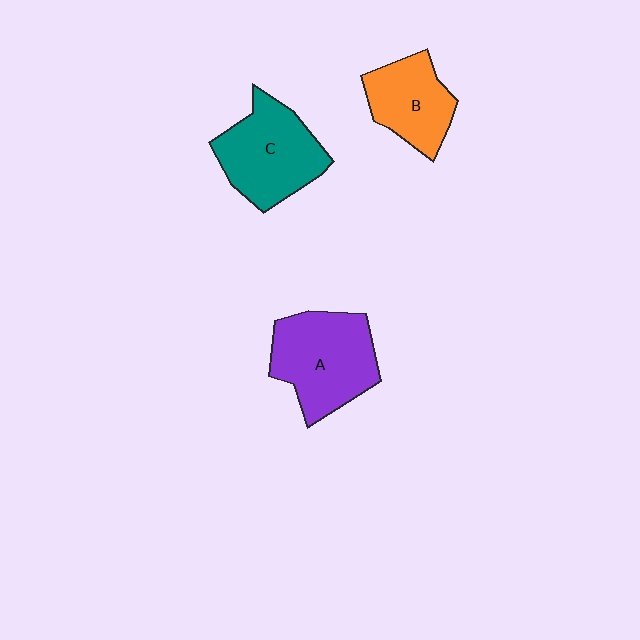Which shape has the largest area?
Shape A (purple).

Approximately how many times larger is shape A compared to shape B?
Approximately 1.4 times.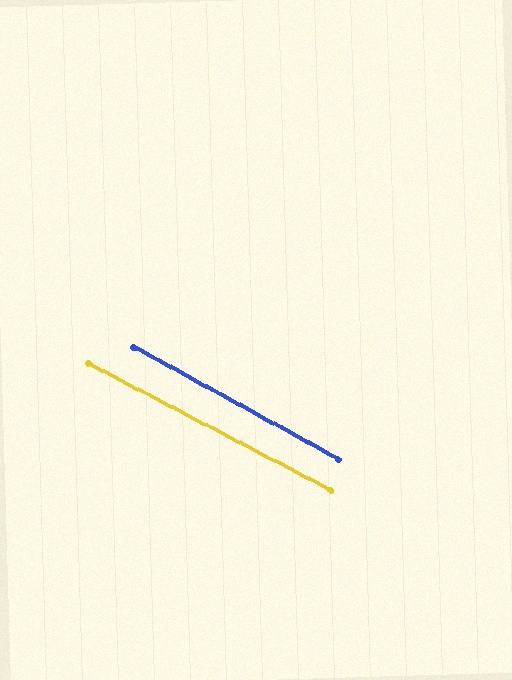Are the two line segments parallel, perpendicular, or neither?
Parallel — their directions differ by only 1.1°.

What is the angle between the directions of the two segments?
Approximately 1 degree.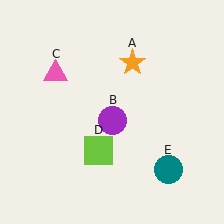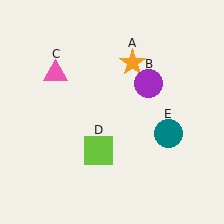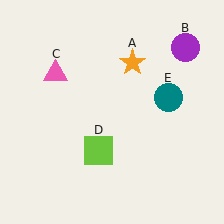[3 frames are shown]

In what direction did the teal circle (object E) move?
The teal circle (object E) moved up.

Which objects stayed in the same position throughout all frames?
Orange star (object A) and pink triangle (object C) and lime square (object D) remained stationary.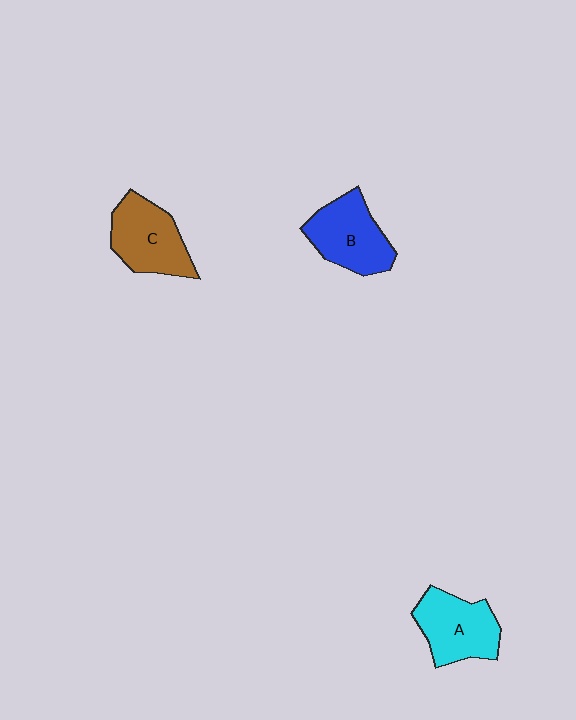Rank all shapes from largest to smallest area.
From largest to smallest: B (blue), C (brown), A (cyan).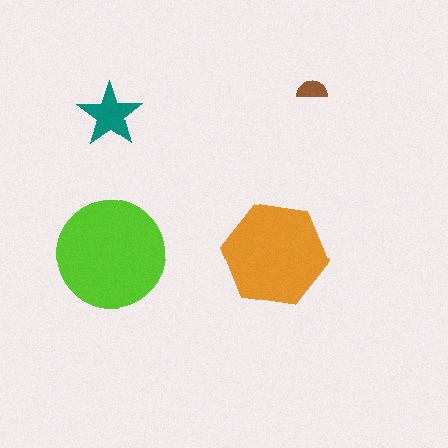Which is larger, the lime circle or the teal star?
The lime circle.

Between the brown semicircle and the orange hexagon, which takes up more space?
The orange hexagon.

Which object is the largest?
The lime circle.